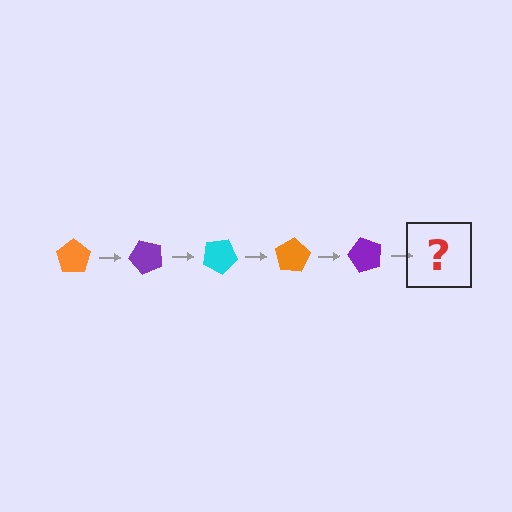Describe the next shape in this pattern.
It should be a cyan pentagon, rotated 250 degrees from the start.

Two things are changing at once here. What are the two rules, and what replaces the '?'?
The two rules are that it rotates 50 degrees each step and the color cycles through orange, purple, and cyan. The '?' should be a cyan pentagon, rotated 250 degrees from the start.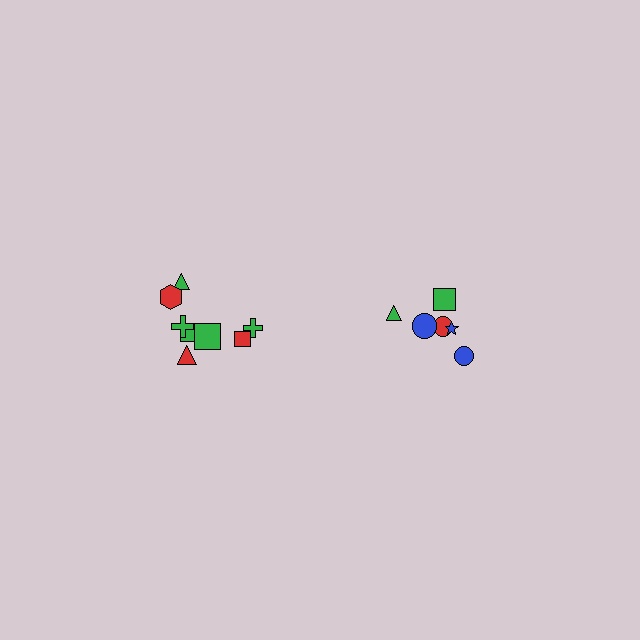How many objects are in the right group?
There are 6 objects.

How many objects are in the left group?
There are 8 objects.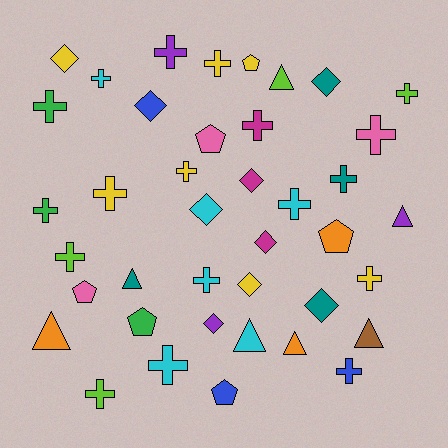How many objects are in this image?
There are 40 objects.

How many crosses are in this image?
There are 18 crosses.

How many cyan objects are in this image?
There are 6 cyan objects.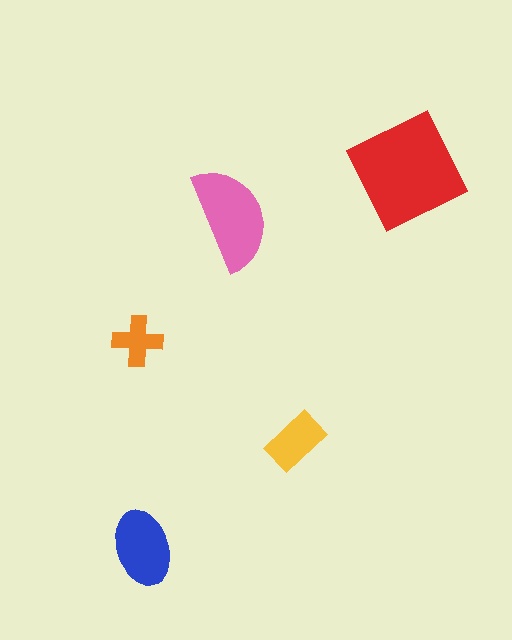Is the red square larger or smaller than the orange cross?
Larger.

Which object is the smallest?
The orange cross.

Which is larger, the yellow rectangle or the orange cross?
The yellow rectangle.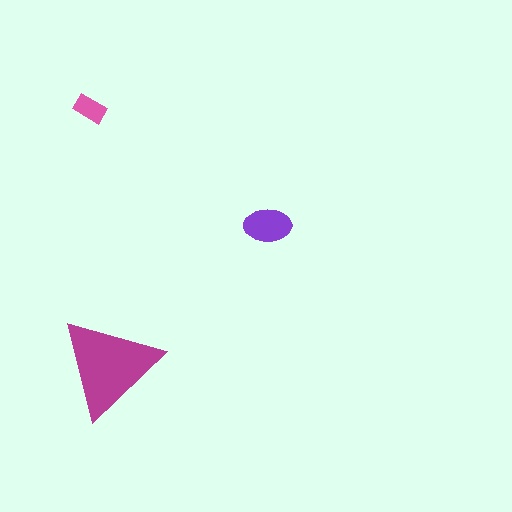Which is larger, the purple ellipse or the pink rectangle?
The purple ellipse.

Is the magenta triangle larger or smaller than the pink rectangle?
Larger.